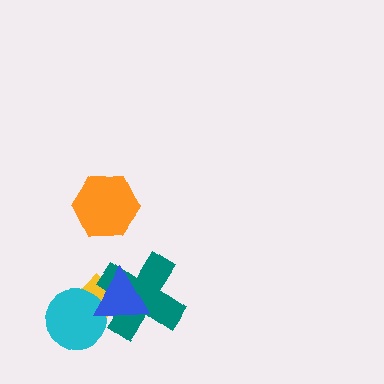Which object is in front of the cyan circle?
The blue triangle is in front of the cyan circle.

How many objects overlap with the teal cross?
2 objects overlap with the teal cross.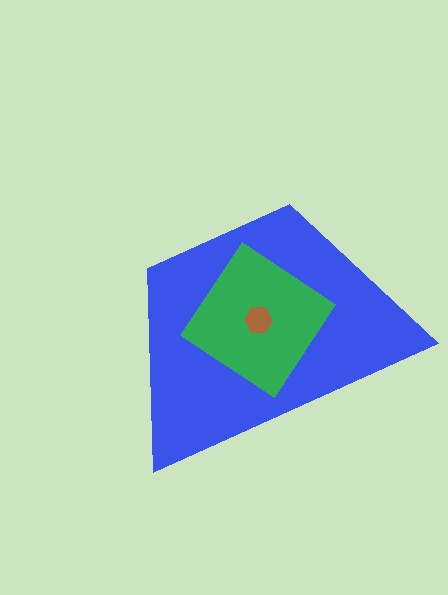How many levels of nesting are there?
3.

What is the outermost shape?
The blue trapezoid.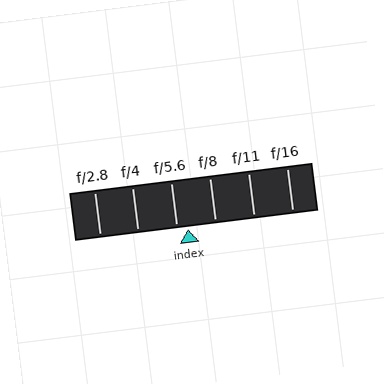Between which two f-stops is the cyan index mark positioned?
The index mark is between f/5.6 and f/8.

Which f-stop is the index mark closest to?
The index mark is closest to f/5.6.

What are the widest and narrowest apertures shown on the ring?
The widest aperture shown is f/2.8 and the narrowest is f/16.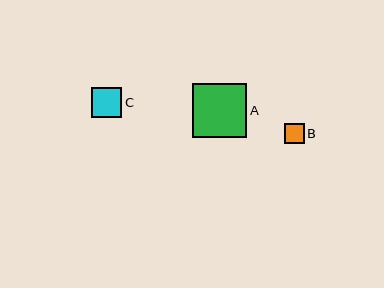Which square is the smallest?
Square B is the smallest with a size of approximately 20 pixels.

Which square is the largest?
Square A is the largest with a size of approximately 55 pixels.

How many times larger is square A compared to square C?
Square A is approximately 1.8 times the size of square C.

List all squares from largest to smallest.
From largest to smallest: A, C, B.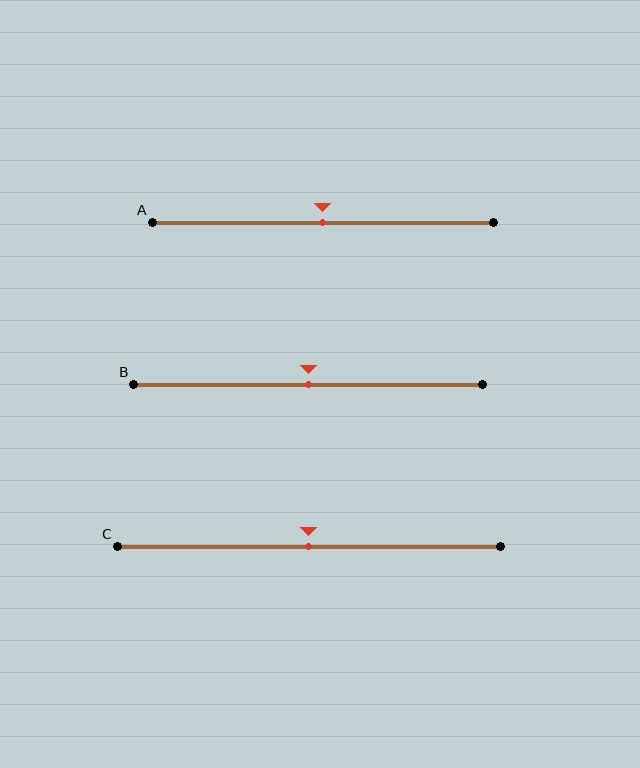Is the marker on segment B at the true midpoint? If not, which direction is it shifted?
Yes, the marker on segment B is at the true midpoint.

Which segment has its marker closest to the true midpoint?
Segment A has its marker closest to the true midpoint.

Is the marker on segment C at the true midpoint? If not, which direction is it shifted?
Yes, the marker on segment C is at the true midpoint.